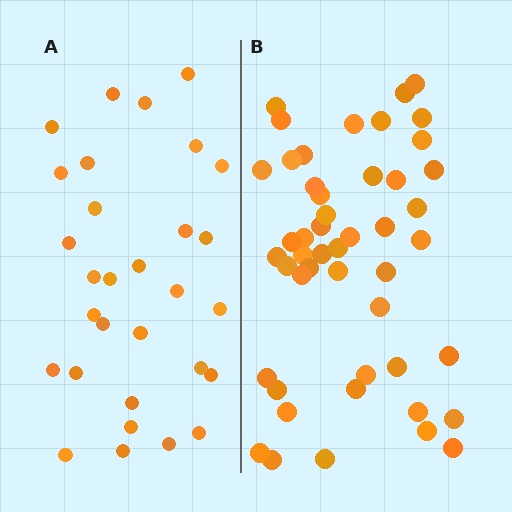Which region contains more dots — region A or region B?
Region B (the right region) has more dots.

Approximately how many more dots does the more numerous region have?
Region B has approximately 20 more dots than region A.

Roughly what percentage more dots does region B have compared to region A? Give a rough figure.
About 60% more.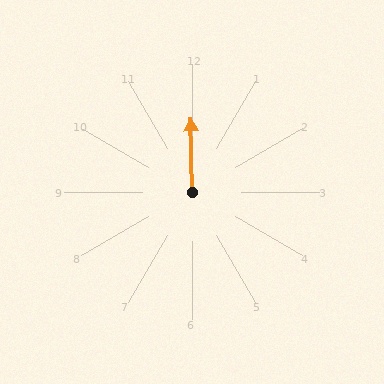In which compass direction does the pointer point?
North.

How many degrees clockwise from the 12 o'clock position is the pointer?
Approximately 359 degrees.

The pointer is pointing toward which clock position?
Roughly 12 o'clock.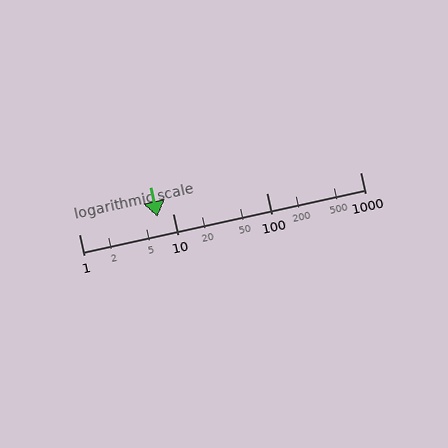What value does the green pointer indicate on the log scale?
The pointer indicates approximately 6.9.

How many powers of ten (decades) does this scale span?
The scale spans 3 decades, from 1 to 1000.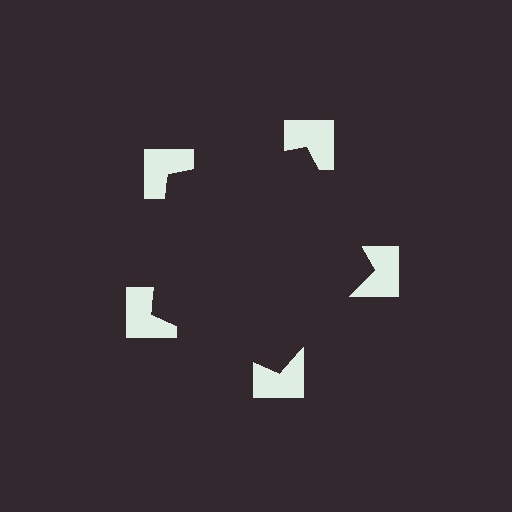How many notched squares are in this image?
There are 5 — one at each vertex of the illusory pentagon.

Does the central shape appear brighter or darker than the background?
It typically appears slightly darker than the background, even though no actual brightness change is drawn.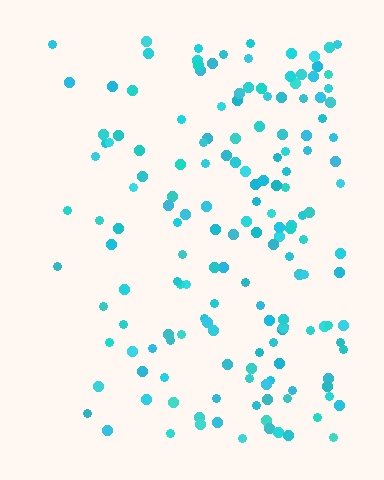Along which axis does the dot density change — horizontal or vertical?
Horizontal.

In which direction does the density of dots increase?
From left to right, with the right side densest.